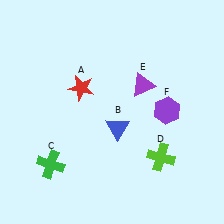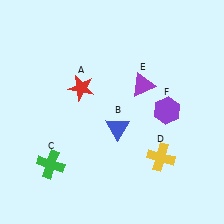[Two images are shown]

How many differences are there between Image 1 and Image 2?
There is 1 difference between the two images.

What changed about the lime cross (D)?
In Image 1, D is lime. In Image 2, it changed to yellow.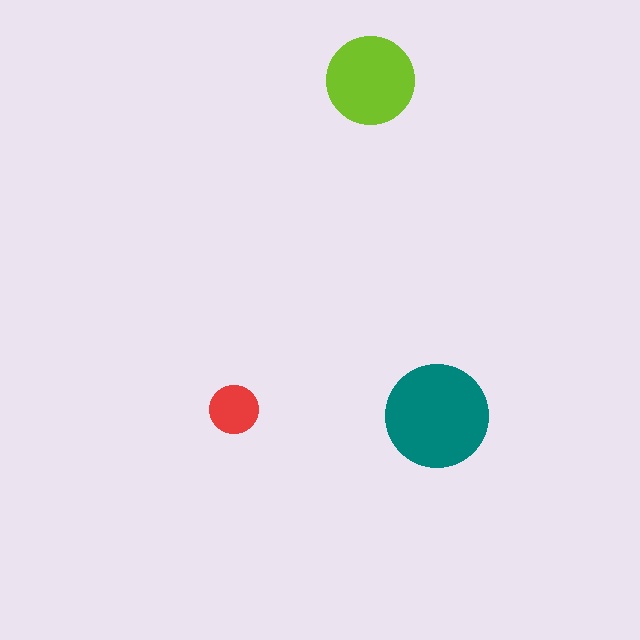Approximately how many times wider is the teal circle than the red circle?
About 2 times wider.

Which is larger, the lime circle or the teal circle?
The teal one.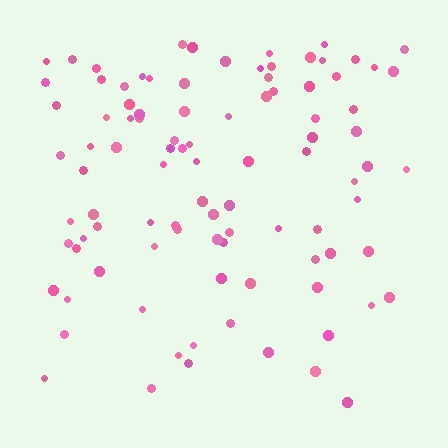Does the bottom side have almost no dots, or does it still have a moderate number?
Still a moderate number, just noticeably fewer than the top.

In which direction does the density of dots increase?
From bottom to top, with the top side densest.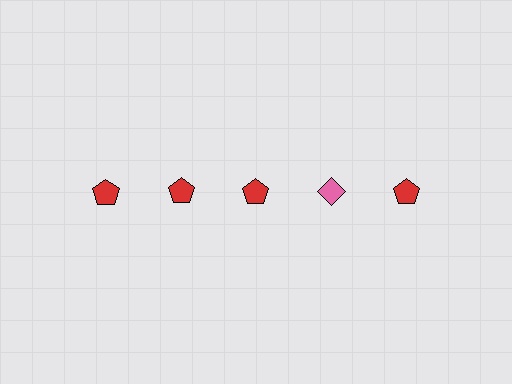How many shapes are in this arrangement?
There are 5 shapes arranged in a grid pattern.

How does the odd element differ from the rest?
It differs in both color (pink instead of red) and shape (diamond instead of pentagon).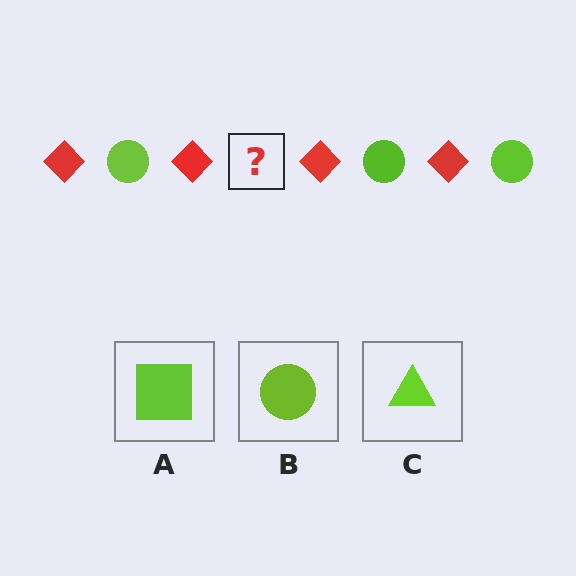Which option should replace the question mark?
Option B.